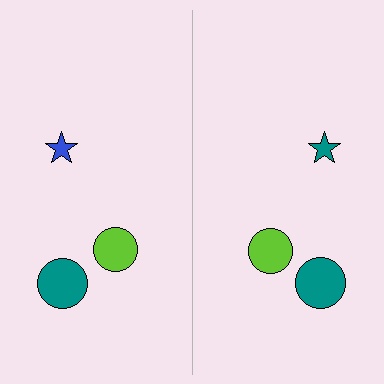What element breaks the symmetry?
The teal star on the right side breaks the symmetry — its mirror counterpart is blue.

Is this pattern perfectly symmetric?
No, the pattern is not perfectly symmetric. The teal star on the right side breaks the symmetry — its mirror counterpart is blue.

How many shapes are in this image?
There are 6 shapes in this image.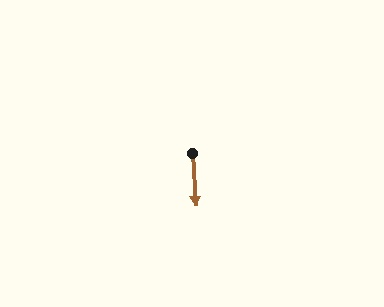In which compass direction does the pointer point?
South.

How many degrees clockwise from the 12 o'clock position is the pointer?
Approximately 176 degrees.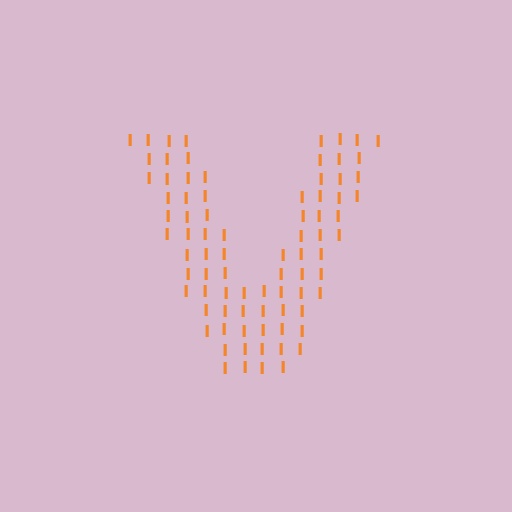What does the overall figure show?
The overall figure shows the letter V.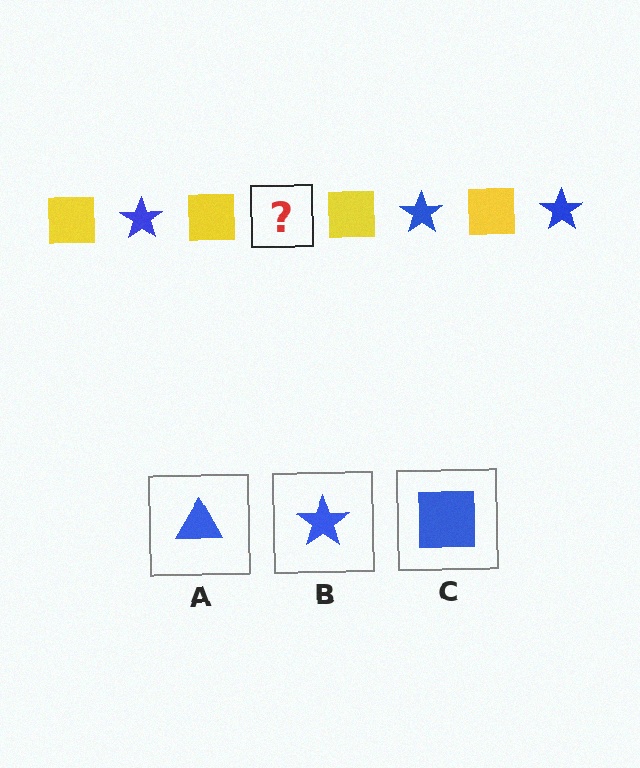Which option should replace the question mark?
Option B.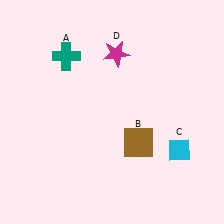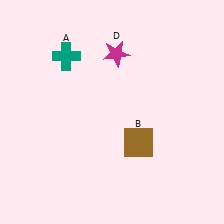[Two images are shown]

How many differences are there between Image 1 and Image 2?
There is 1 difference between the two images.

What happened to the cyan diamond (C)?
The cyan diamond (C) was removed in Image 2. It was in the bottom-right area of Image 1.